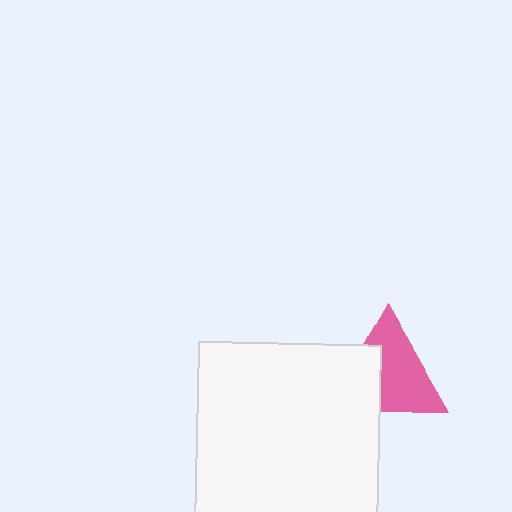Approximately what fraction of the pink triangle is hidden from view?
Roughly 37% of the pink triangle is hidden behind the white square.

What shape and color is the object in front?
The object in front is a white square.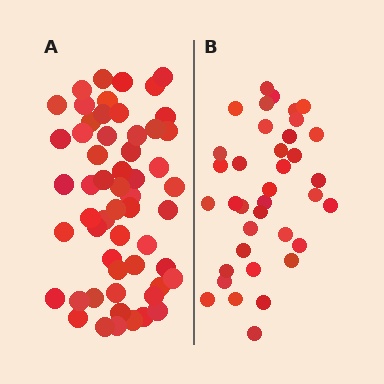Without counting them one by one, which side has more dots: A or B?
Region A (the left region) has more dots.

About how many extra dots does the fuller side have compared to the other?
Region A has approximately 20 more dots than region B.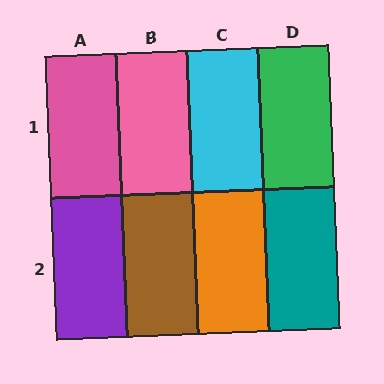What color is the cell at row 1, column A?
Pink.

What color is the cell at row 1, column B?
Pink.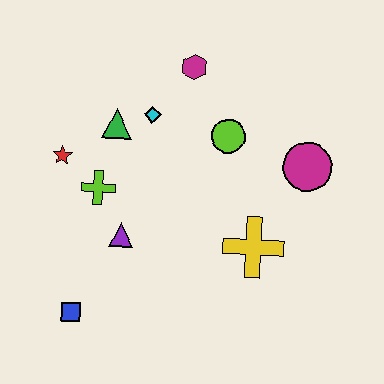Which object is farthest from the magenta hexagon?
The blue square is farthest from the magenta hexagon.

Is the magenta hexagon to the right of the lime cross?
Yes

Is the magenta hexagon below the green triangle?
No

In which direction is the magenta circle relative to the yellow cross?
The magenta circle is above the yellow cross.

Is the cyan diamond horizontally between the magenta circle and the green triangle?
Yes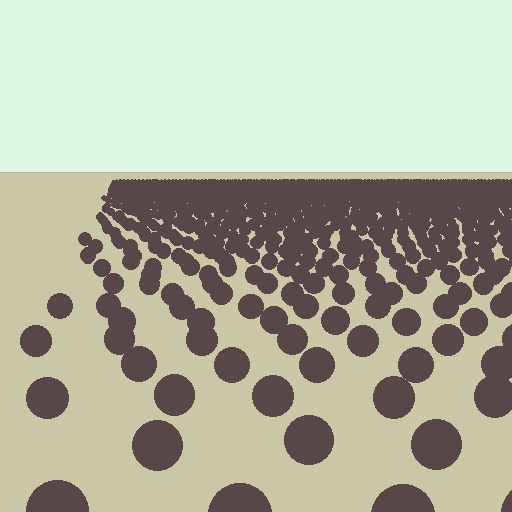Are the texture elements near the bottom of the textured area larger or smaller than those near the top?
Larger. Near the bottom, elements are closer to the viewer and appear at a bigger on-screen size.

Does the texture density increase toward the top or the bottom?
Density increases toward the top.